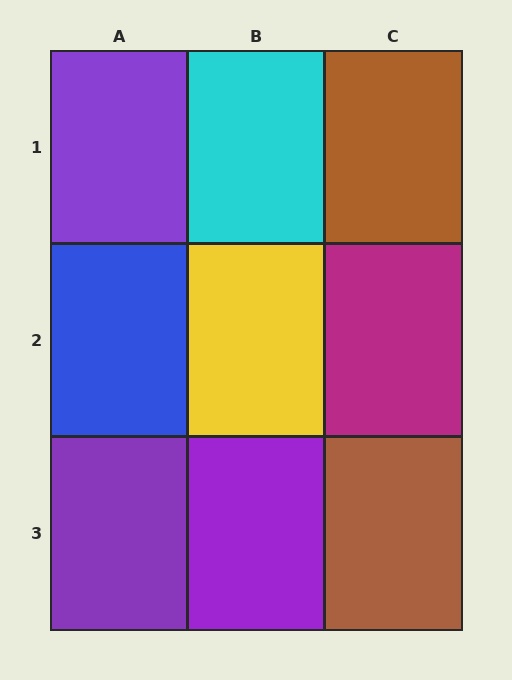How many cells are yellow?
1 cell is yellow.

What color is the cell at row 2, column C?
Magenta.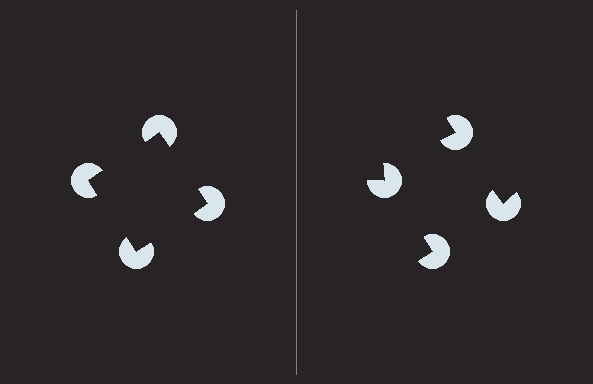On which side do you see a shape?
An illusory square appears on the left side. On the right side the wedge cuts are rotated, so no coherent shape forms.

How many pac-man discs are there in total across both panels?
8 — 4 on each side.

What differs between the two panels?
The pac-man discs are positioned identically on both sides; only the wedge orientations differ. On the left they align to a square; on the right they are misaligned.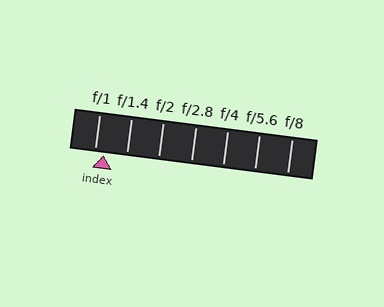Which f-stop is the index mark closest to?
The index mark is closest to f/1.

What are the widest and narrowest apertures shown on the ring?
The widest aperture shown is f/1 and the narrowest is f/8.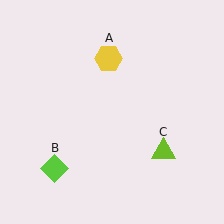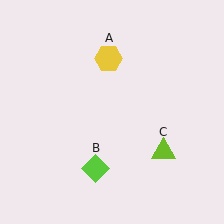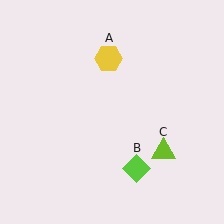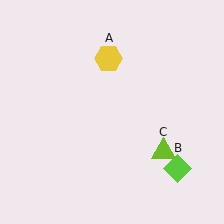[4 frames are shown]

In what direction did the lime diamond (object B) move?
The lime diamond (object B) moved right.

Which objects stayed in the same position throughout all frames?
Yellow hexagon (object A) and lime triangle (object C) remained stationary.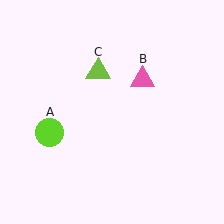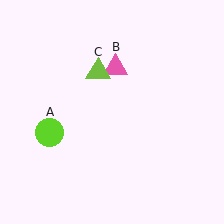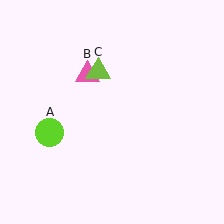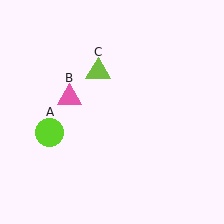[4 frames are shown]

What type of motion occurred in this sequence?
The pink triangle (object B) rotated counterclockwise around the center of the scene.